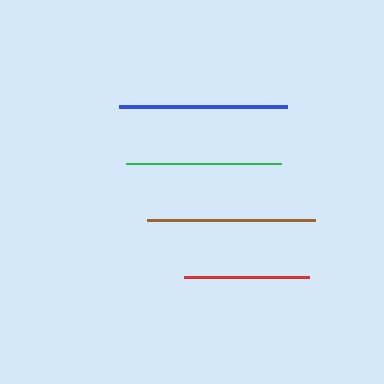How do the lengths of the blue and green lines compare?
The blue and green lines are approximately the same length.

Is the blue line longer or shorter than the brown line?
The blue line is longer than the brown line.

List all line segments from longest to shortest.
From longest to shortest: blue, brown, green, red.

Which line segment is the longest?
The blue line is the longest at approximately 168 pixels.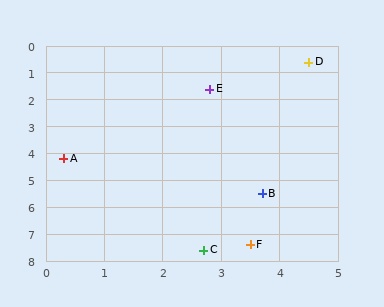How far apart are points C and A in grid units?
Points C and A are about 4.2 grid units apart.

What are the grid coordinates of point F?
Point F is at approximately (3.5, 7.4).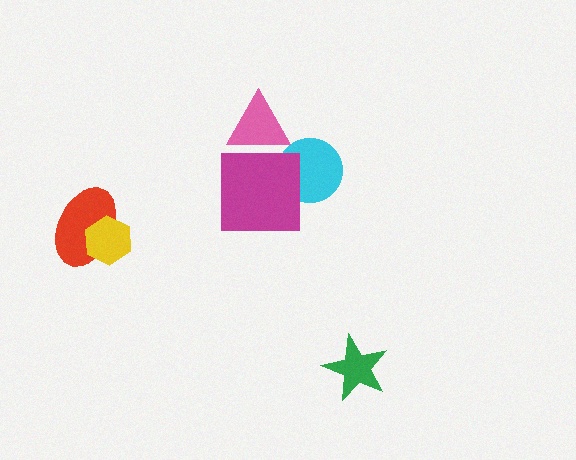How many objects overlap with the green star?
0 objects overlap with the green star.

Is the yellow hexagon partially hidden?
No, no other shape covers it.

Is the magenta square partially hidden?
Yes, it is partially covered by another shape.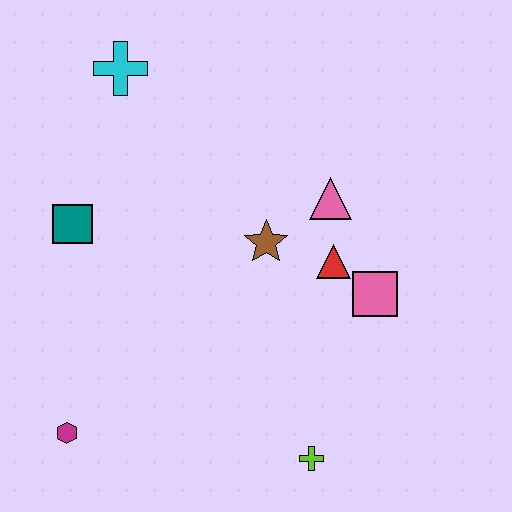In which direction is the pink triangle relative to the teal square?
The pink triangle is to the right of the teal square.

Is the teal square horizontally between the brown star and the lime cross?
No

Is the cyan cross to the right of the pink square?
No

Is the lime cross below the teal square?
Yes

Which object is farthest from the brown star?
The magenta hexagon is farthest from the brown star.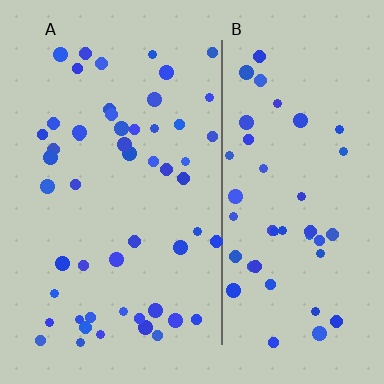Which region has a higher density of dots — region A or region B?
A (the left).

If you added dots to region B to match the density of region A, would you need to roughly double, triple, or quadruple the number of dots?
Approximately double.